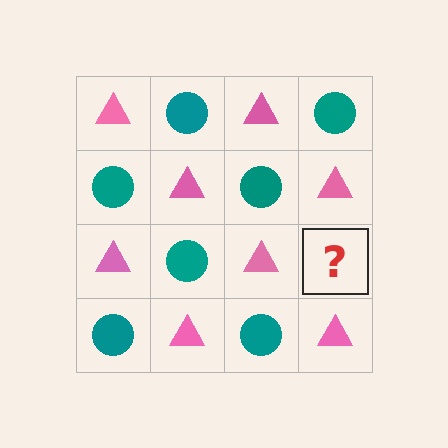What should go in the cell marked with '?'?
The missing cell should contain a teal circle.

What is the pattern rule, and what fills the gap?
The rule is that it alternates pink triangle and teal circle in a checkerboard pattern. The gap should be filled with a teal circle.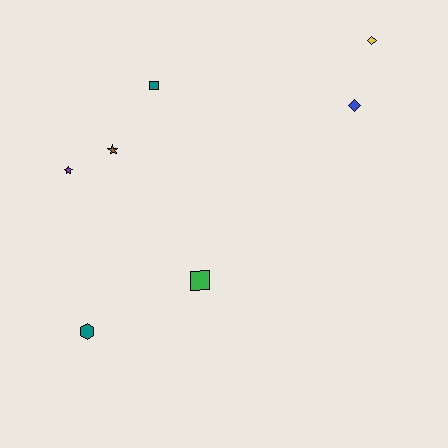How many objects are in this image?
There are 7 objects.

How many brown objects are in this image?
There is 1 brown object.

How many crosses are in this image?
There are no crosses.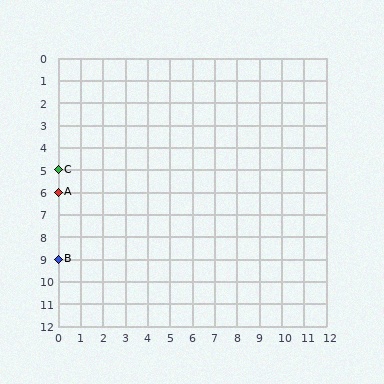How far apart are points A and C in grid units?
Points A and C are 1 row apart.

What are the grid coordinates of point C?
Point C is at grid coordinates (0, 5).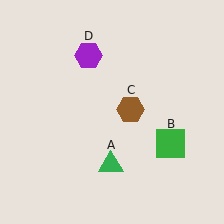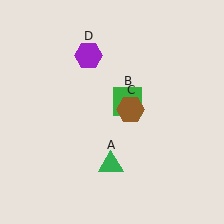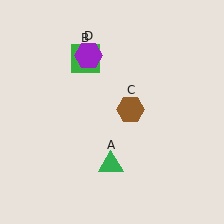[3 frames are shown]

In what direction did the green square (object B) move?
The green square (object B) moved up and to the left.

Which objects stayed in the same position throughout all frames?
Green triangle (object A) and brown hexagon (object C) and purple hexagon (object D) remained stationary.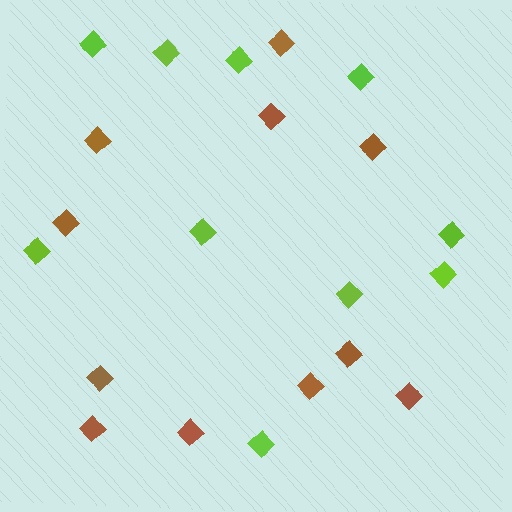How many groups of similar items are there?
There are 2 groups: one group of brown diamonds (11) and one group of lime diamonds (10).